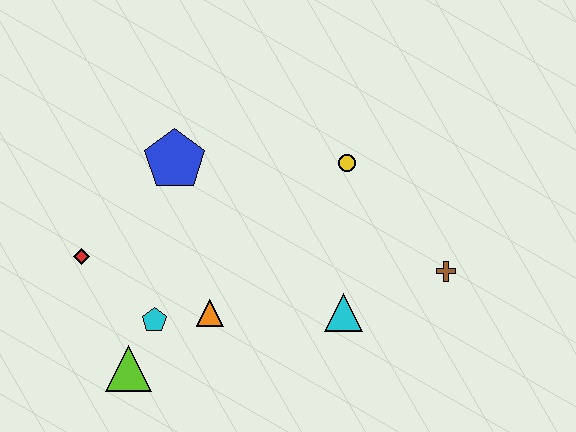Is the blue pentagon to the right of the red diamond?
Yes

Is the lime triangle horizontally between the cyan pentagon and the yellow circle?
No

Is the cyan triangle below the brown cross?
Yes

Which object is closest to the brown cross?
The cyan triangle is closest to the brown cross.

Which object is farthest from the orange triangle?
The brown cross is farthest from the orange triangle.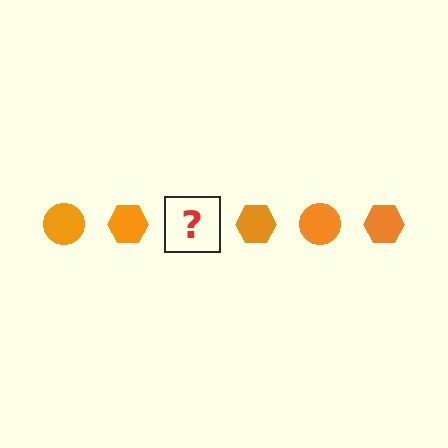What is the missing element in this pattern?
The missing element is an orange circle.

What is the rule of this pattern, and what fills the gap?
The rule is that the pattern cycles through circle, hexagon shapes in orange. The gap should be filled with an orange circle.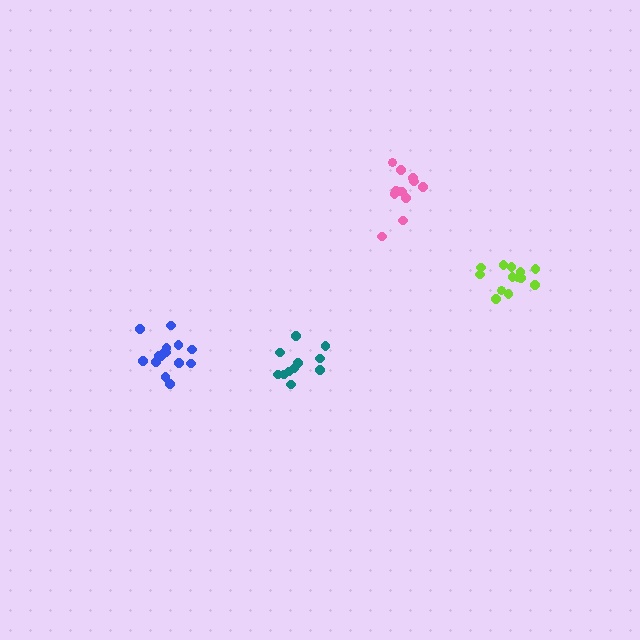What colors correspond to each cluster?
The clusters are colored: pink, blue, lime, teal.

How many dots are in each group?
Group 1: 12 dots, Group 2: 15 dots, Group 3: 13 dots, Group 4: 11 dots (51 total).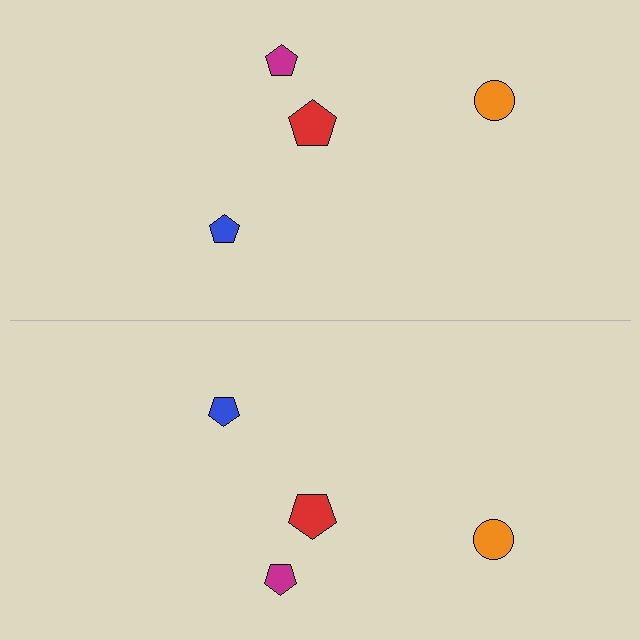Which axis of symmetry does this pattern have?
The pattern has a horizontal axis of symmetry running through the center of the image.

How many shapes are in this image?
There are 8 shapes in this image.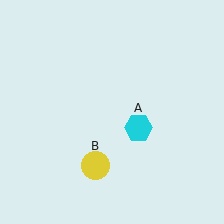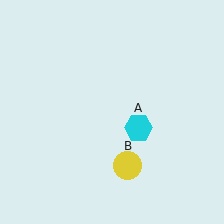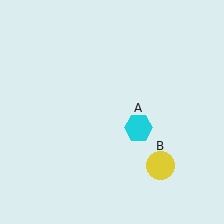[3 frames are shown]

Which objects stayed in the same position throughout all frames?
Cyan hexagon (object A) remained stationary.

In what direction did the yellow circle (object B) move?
The yellow circle (object B) moved right.